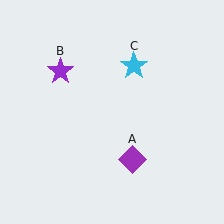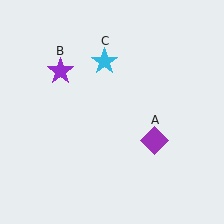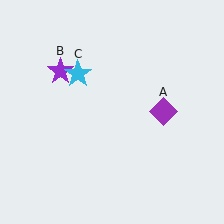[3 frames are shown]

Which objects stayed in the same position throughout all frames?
Purple star (object B) remained stationary.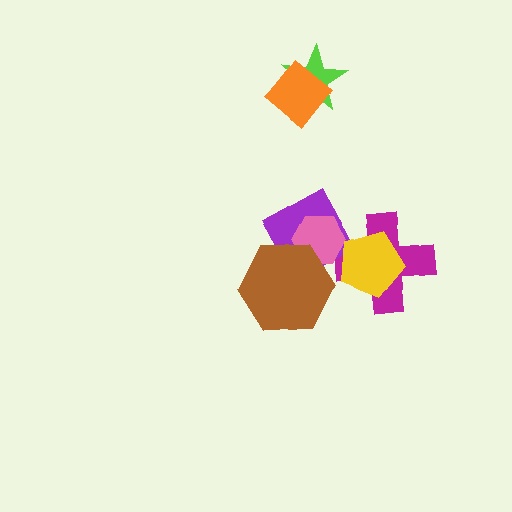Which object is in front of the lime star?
The orange diamond is in front of the lime star.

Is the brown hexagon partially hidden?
No, no other shape covers it.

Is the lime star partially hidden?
Yes, it is partially covered by another shape.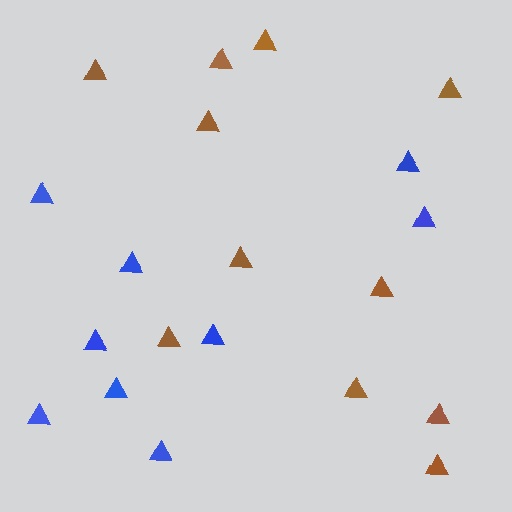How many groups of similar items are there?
There are 2 groups: one group of brown triangles (11) and one group of blue triangles (9).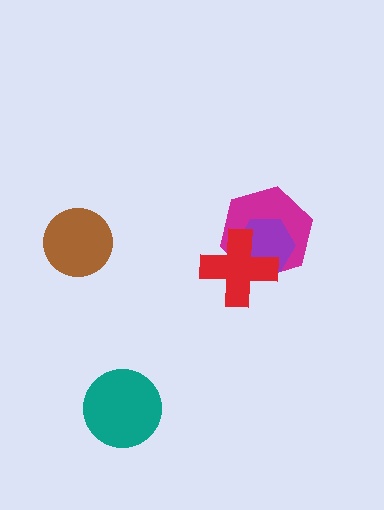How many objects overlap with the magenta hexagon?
2 objects overlap with the magenta hexagon.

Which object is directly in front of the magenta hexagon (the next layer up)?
The purple hexagon is directly in front of the magenta hexagon.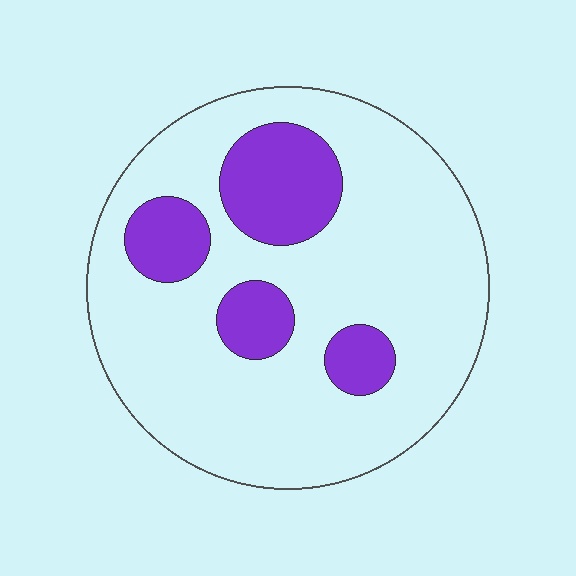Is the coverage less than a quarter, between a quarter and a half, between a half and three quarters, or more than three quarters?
Less than a quarter.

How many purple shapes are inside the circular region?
4.